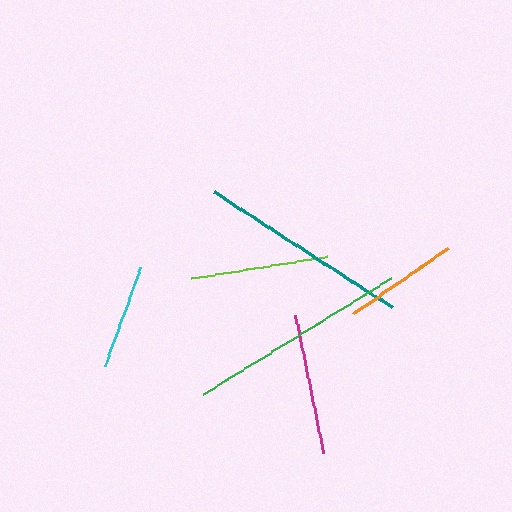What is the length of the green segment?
The green segment is approximately 221 pixels long.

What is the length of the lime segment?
The lime segment is approximately 138 pixels long.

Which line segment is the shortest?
The cyan line is the shortest at approximately 104 pixels.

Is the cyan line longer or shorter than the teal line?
The teal line is longer than the cyan line.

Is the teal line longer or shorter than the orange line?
The teal line is longer than the orange line.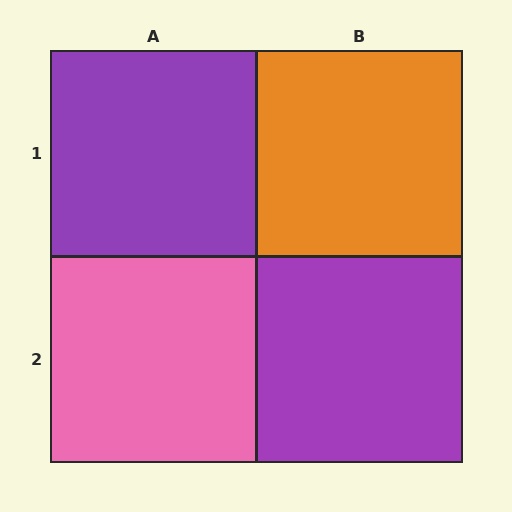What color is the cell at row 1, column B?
Orange.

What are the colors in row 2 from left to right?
Pink, purple.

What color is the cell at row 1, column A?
Purple.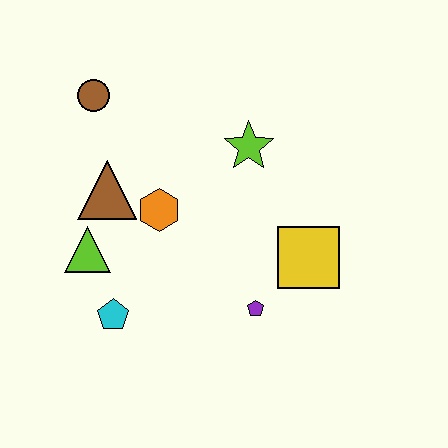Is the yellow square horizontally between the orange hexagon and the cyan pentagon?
No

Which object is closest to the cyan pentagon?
The lime triangle is closest to the cyan pentagon.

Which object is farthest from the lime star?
The cyan pentagon is farthest from the lime star.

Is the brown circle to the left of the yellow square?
Yes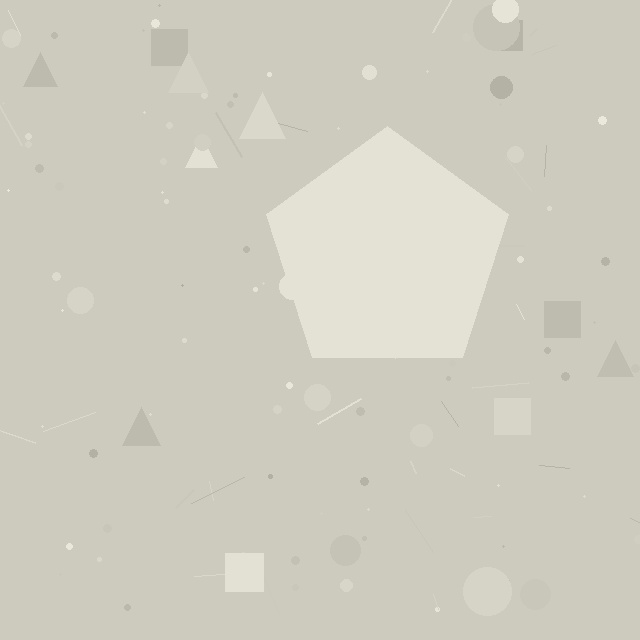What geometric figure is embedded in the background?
A pentagon is embedded in the background.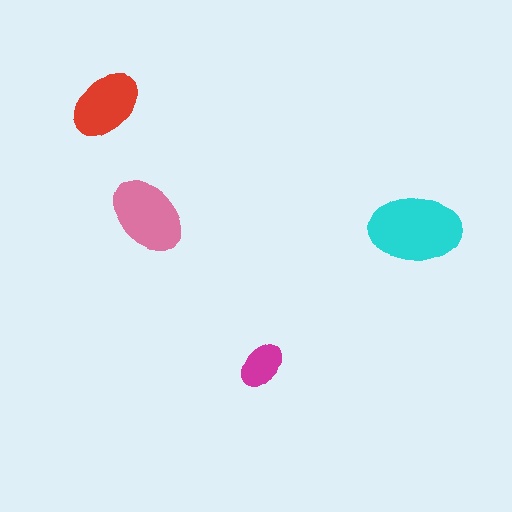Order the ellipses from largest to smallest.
the cyan one, the pink one, the red one, the magenta one.